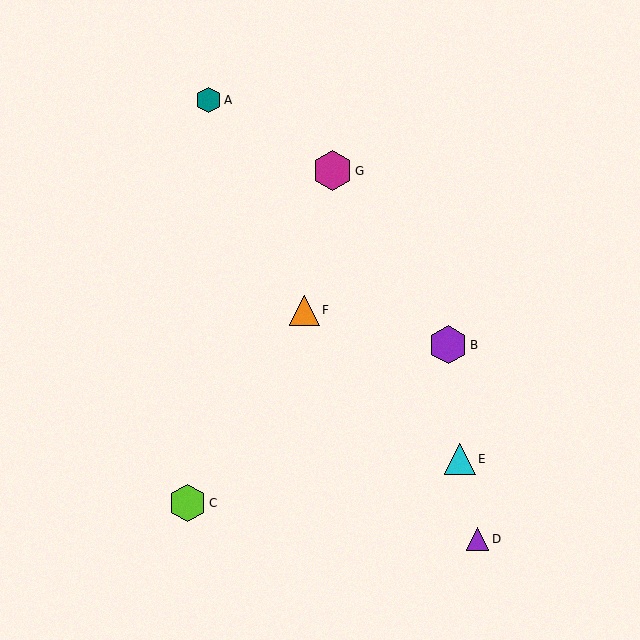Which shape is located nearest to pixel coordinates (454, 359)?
The purple hexagon (labeled B) at (448, 345) is nearest to that location.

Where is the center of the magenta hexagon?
The center of the magenta hexagon is at (332, 171).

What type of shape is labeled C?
Shape C is a lime hexagon.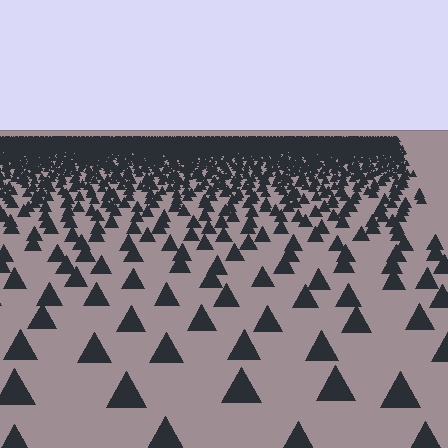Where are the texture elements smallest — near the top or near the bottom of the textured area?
Near the top.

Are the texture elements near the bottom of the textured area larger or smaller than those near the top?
Larger. Near the bottom, elements are closer to the viewer and appear at a bigger on-screen size.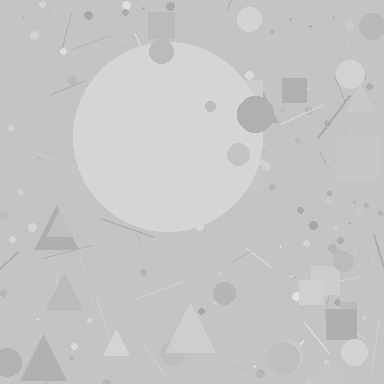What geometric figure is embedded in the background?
A circle is embedded in the background.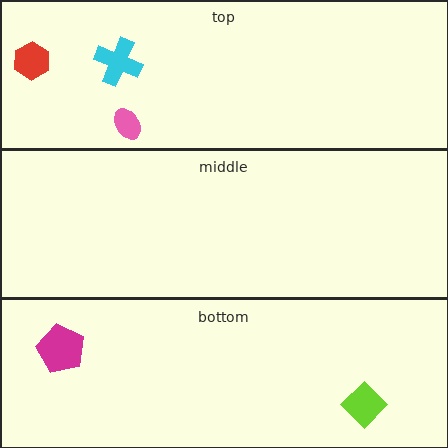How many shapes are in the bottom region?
2.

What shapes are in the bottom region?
The magenta pentagon, the lime diamond.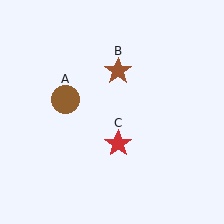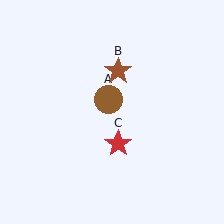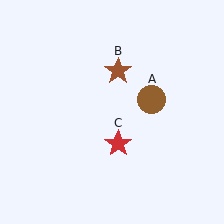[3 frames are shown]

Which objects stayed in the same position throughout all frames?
Brown star (object B) and red star (object C) remained stationary.